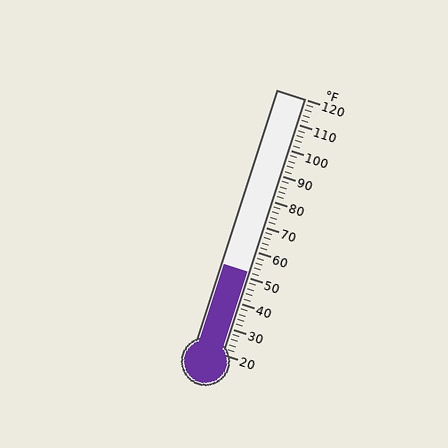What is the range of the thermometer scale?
The thermometer scale ranges from 20°F to 120°F.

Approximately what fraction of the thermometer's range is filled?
The thermometer is filled to approximately 30% of its range.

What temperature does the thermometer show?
The thermometer shows approximately 52°F.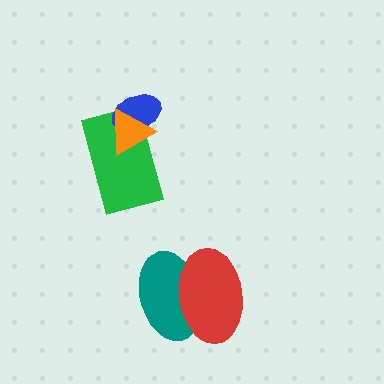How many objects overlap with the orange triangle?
2 objects overlap with the orange triangle.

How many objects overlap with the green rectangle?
2 objects overlap with the green rectangle.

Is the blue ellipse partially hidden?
Yes, it is partially covered by another shape.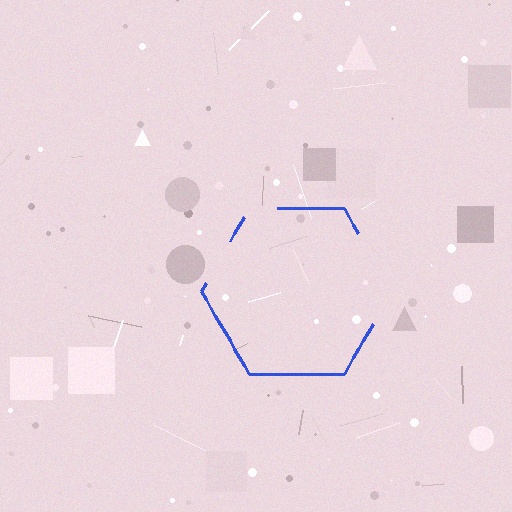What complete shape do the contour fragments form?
The contour fragments form a hexagon.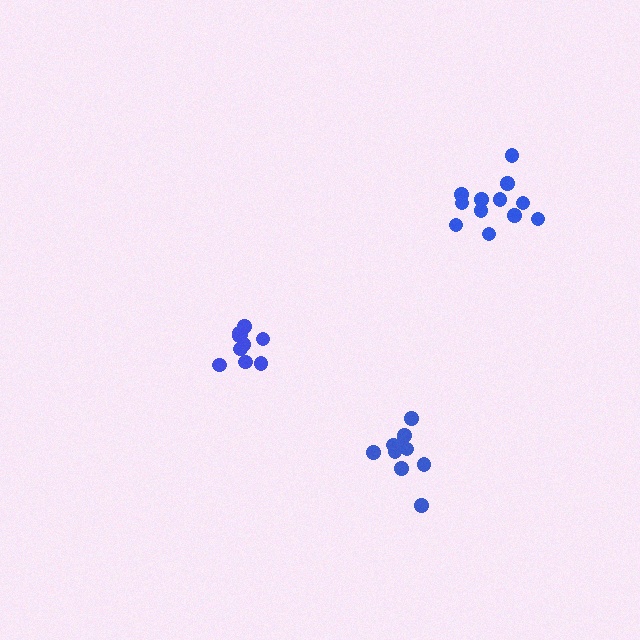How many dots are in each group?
Group 1: 12 dots, Group 2: 10 dots, Group 3: 10 dots (32 total).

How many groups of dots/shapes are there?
There are 3 groups.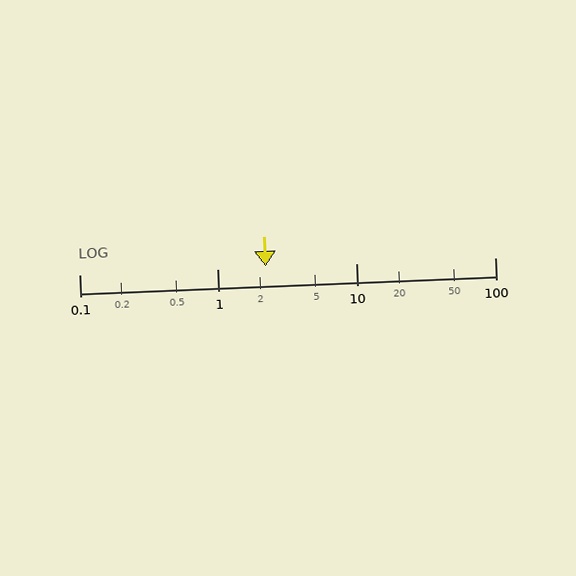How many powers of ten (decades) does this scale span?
The scale spans 3 decades, from 0.1 to 100.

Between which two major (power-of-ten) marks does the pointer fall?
The pointer is between 1 and 10.